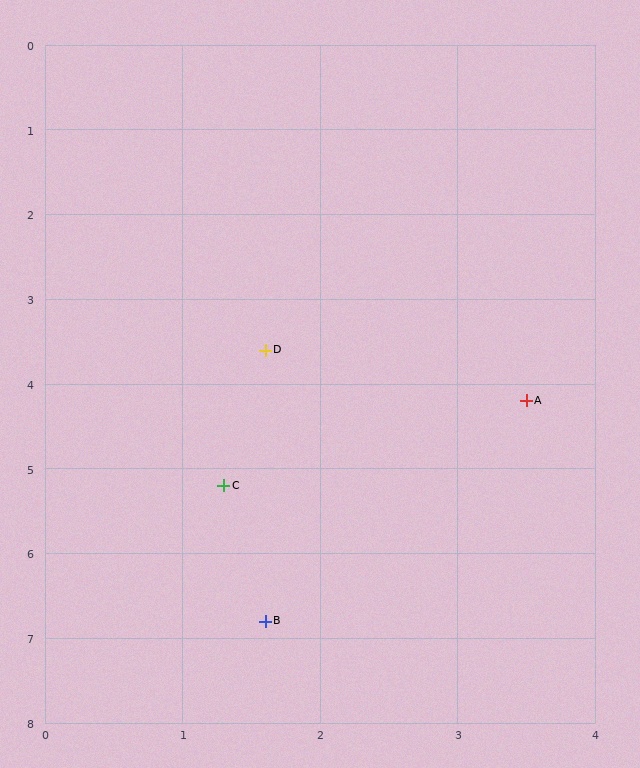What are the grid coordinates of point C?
Point C is at approximately (1.3, 5.2).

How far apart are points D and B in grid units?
Points D and B are about 3.2 grid units apart.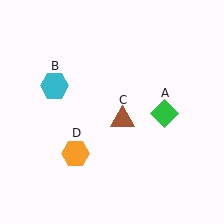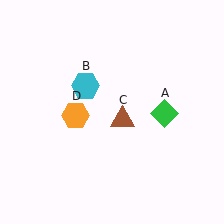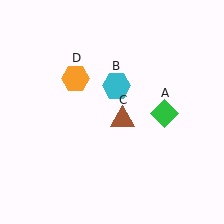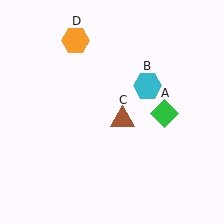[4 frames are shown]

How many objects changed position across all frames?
2 objects changed position: cyan hexagon (object B), orange hexagon (object D).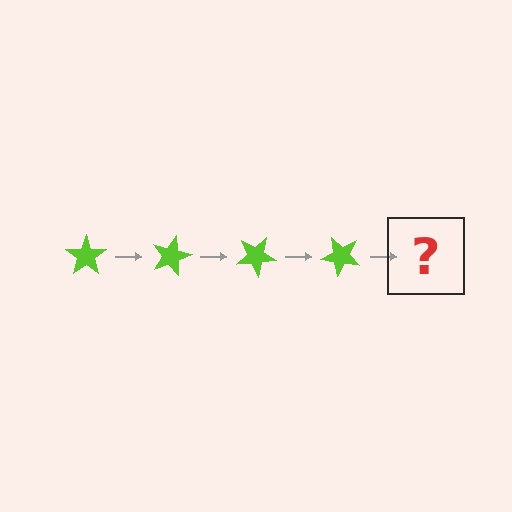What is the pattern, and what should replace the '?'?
The pattern is that the star rotates 15 degrees each step. The '?' should be a lime star rotated 60 degrees.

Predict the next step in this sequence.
The next step is a lime star rotated 60 degrees.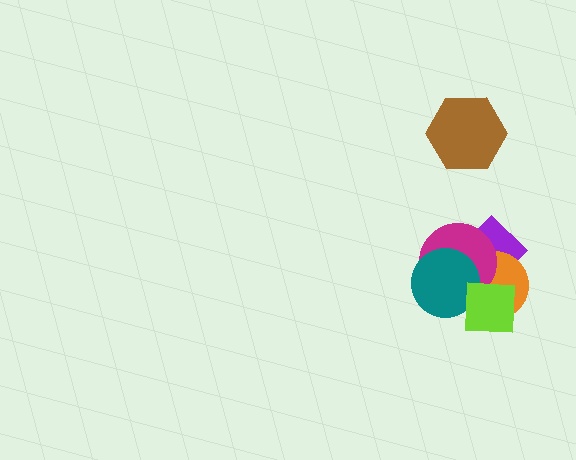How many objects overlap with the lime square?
4 objects overlap with the lime square.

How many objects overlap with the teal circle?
4 objects overlap with the teal circle.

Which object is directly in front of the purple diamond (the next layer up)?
The orange circle is directly in front of the purple diamond.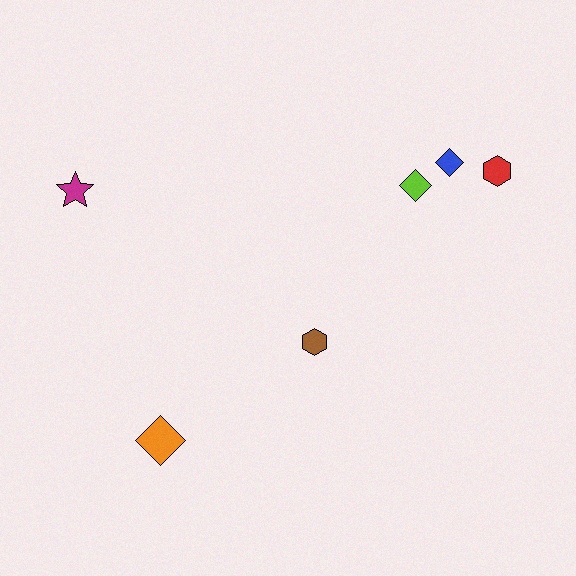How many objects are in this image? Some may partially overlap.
There are 6 objects.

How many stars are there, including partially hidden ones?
There is 1 star.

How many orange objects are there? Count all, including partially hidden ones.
There is 1 orange object.